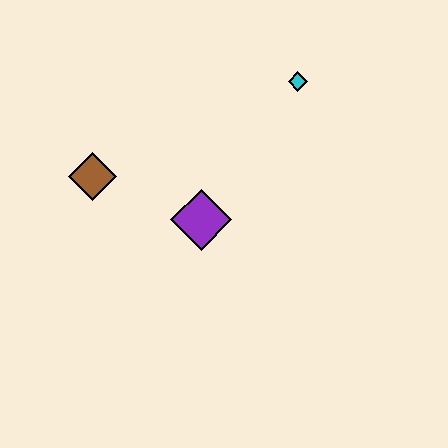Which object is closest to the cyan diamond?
The purple diamond is closest to the cyan diamond.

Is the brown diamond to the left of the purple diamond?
Yes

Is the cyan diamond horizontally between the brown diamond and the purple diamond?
No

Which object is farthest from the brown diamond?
The cyan diamond is farthest from the brown diamond.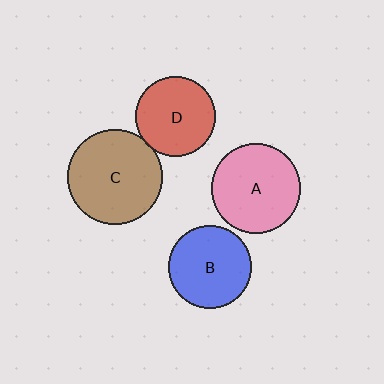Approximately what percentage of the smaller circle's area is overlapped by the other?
Approximately 5%.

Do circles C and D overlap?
Yes.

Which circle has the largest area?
Circle C (brown).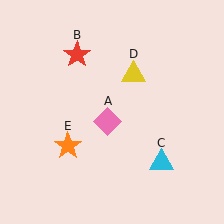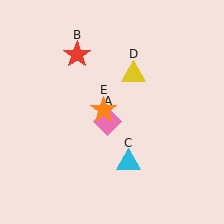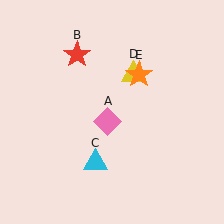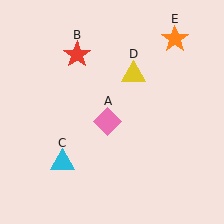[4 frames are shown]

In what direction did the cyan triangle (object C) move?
The cyan triangle (object C) moved left.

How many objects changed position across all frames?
2 objects changed position: cyan triangle (object C), orange star (object E).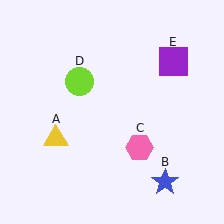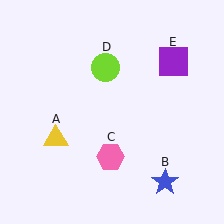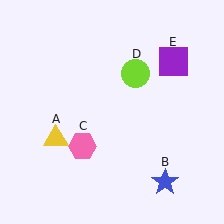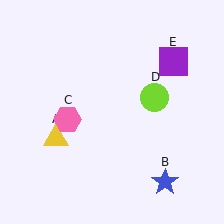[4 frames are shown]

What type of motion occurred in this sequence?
The pink hexagon (object C), lime circle (object D) rotated clockwise around the center of the scene.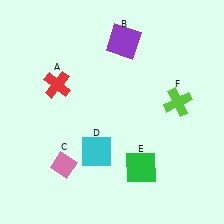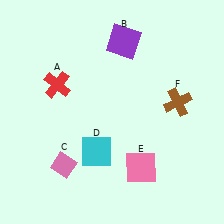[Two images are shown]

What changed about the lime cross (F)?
In Image 1, F is lime. In Image 2, it changed to brown.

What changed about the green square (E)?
In Image 1, E is green. In Image 2, it changed to pink.